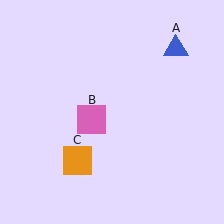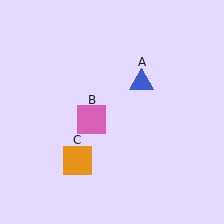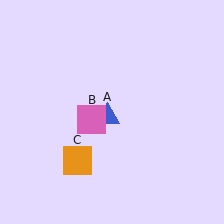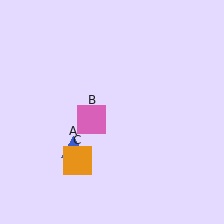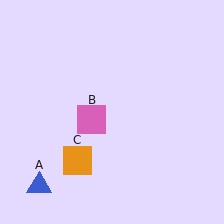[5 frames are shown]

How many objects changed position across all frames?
1 object changed position: blue triangle (object A).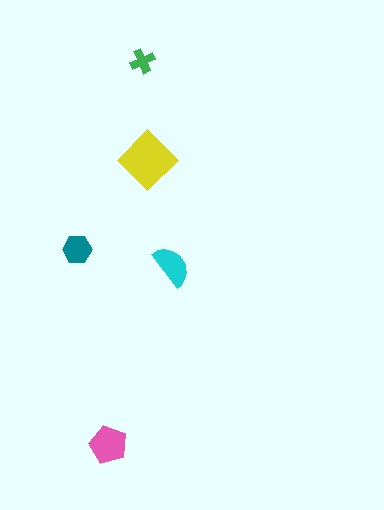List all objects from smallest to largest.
The green cross, the teal hexagon, the cyan semicircle, the pink pentagon, the yellow diamond.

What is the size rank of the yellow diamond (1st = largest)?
1st.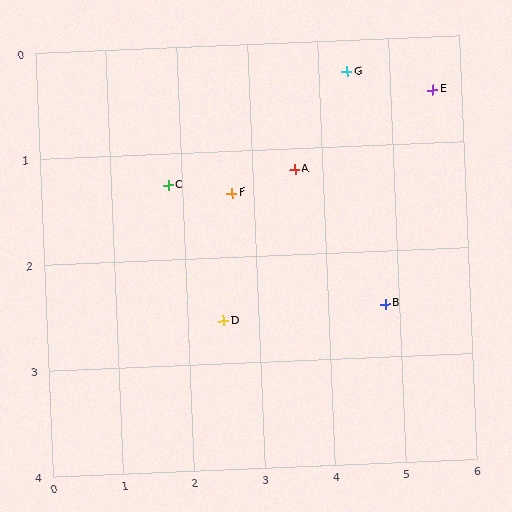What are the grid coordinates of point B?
Point B is at approximately (4.8, 2.5).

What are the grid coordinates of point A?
Point A is at approximately (3.6, 1.2).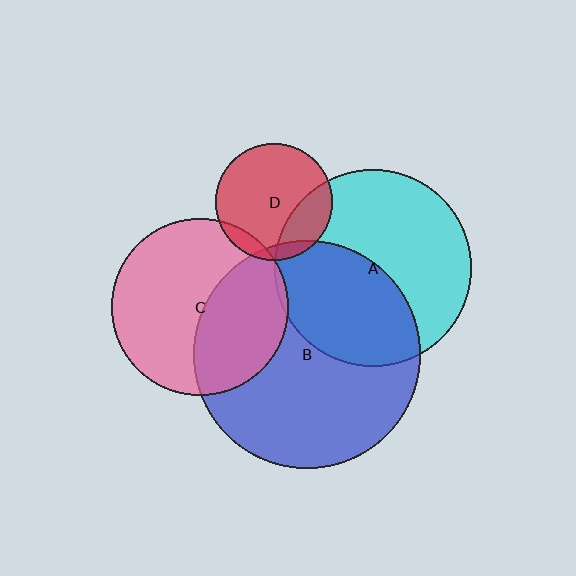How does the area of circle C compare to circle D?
Approximately 2.3 times.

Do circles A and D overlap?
Yes.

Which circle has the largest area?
Circle B (blue).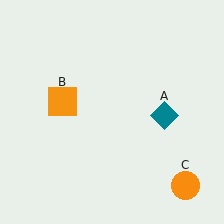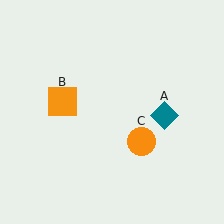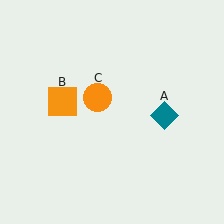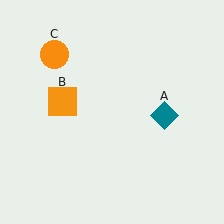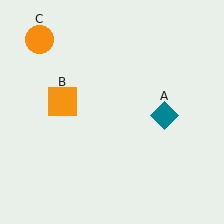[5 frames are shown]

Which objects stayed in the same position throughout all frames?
Teal diamond (object A) and orange square (object B) remained stationary.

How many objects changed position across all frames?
1 object changed position: orange circle (object C).